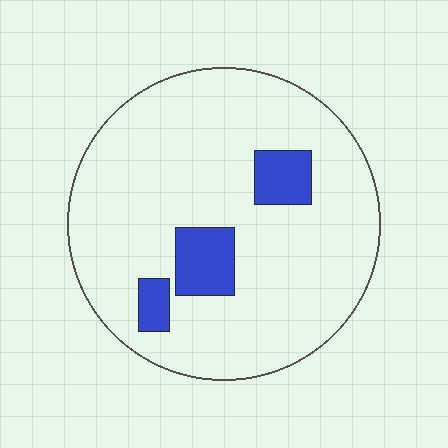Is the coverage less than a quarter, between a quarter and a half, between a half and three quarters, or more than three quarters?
Less than a quarter.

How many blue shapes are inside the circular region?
3.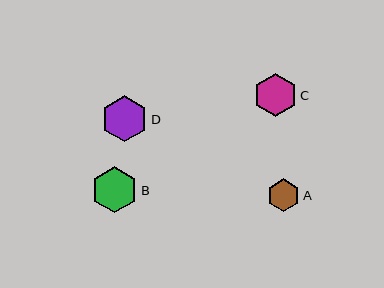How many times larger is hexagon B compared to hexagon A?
Hexagon B is approximately 1.4 times the size of hexagon A.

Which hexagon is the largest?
Hexagon D is the largest with a size of approximately 46 pixels.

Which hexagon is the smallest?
Hexagon A is the smallest with a size of approximately 33 pixels.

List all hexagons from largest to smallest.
From largest to smallest: D, B, C, A.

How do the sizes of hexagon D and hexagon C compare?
Hexagon D and hexagon C are approximately the same size.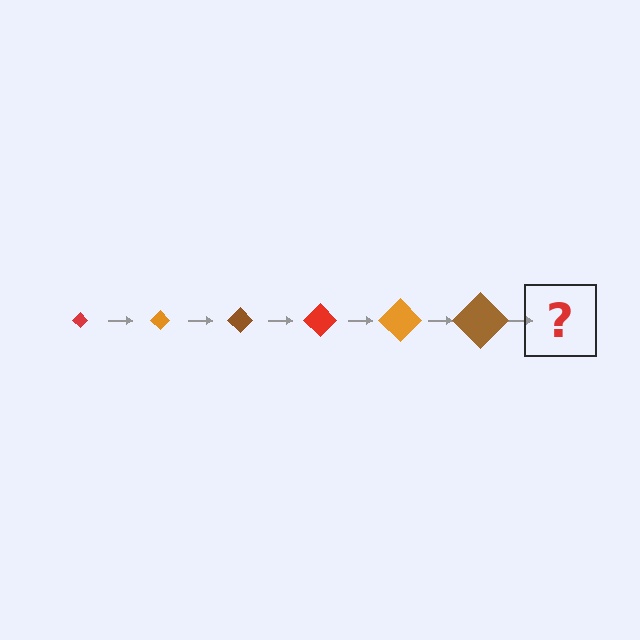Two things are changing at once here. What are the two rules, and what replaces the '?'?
The two rules are that the diamond grows larger each step and the color cycles through red, orange, and brown. The '?' should be a red diamond, larger than the previous one.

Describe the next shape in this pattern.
It should be a red diamond, larger than the previous one.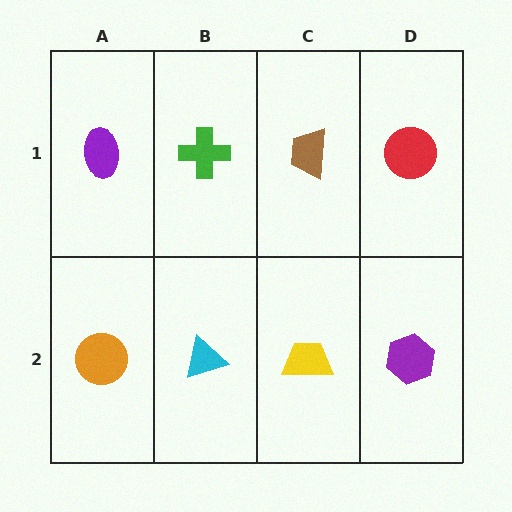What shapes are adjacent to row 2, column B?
A green cross (row 1, column B), an orange circle (row 2, column A), a yellow trapezoid (row 2, column C).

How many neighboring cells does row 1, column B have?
3.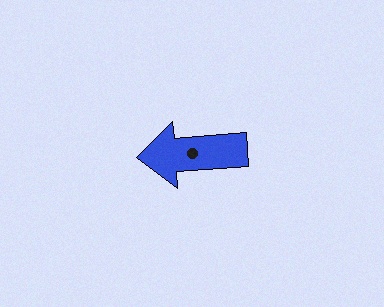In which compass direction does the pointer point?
West.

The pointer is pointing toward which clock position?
Roughly 9 o'clock.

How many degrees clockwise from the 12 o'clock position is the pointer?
Approximately 266 degrees.